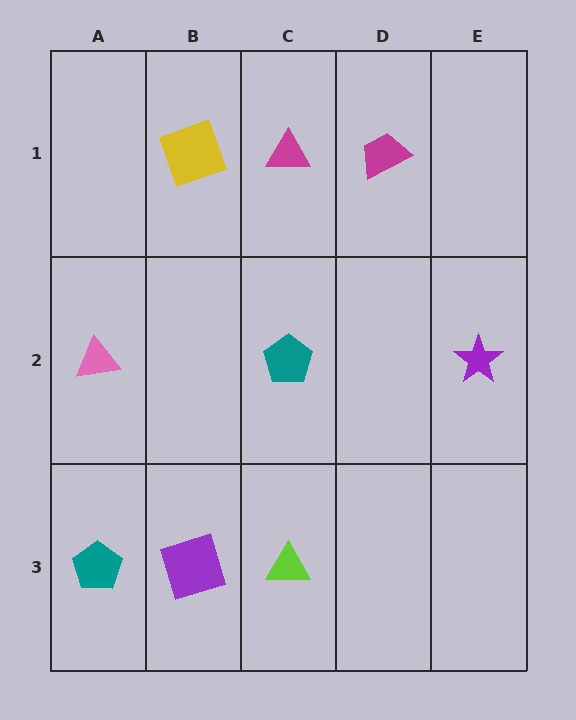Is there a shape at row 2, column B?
No, that cell is empty.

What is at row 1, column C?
A magenta triangle.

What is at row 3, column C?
A lime triangle.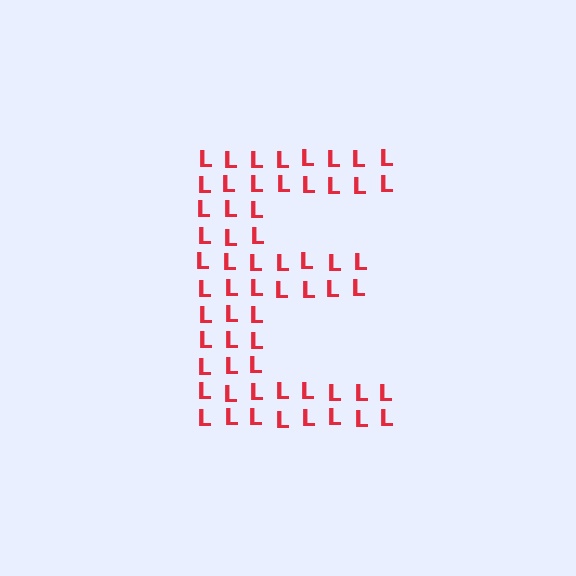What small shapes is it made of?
It is made of small letter L's.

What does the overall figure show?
The overall figure shows the letter E.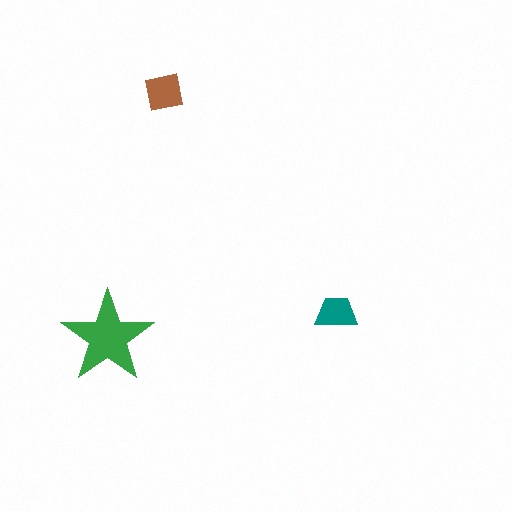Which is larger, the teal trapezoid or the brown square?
The brown square.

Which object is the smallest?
The teal trapezoid.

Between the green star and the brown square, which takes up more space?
The green star.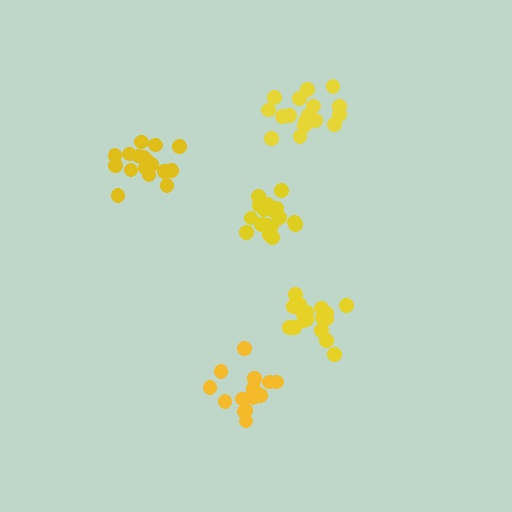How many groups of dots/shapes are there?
There are 5 groups.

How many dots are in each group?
Group 1: 18 dots, Group 2: 17 dots, Group 3: 19 dots, Group 4: 16 dots, Group 5: 20 dots (90 total).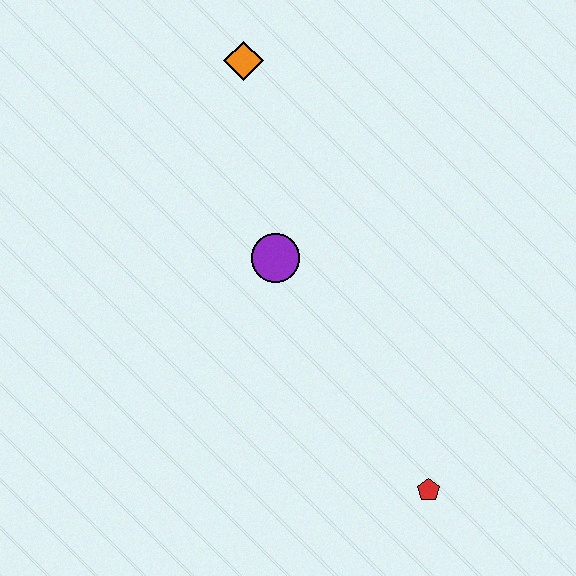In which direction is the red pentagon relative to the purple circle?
The red pentagon is below the purple circle.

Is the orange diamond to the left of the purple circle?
Yes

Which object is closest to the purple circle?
The orange diamond is closest to the purple circle.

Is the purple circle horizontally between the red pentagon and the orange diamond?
Yes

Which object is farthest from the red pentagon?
The orange diamond is farthest from the red pentagon.